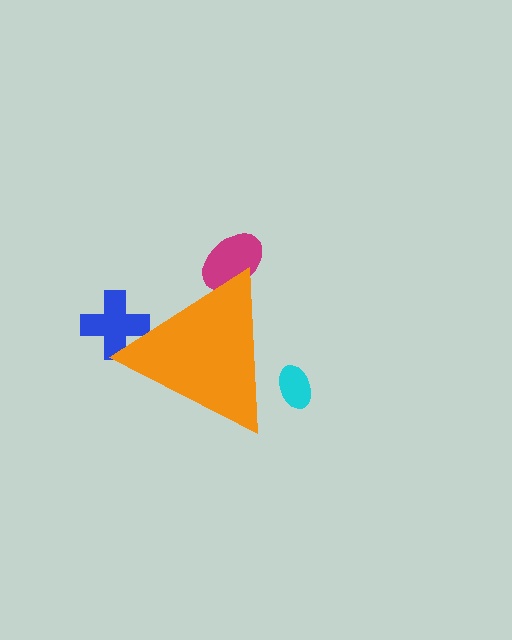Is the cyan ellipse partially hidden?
Yes, the cyan ellipse is partially hidden behind the orange triangle.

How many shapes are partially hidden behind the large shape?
3 shapes are partially hidden.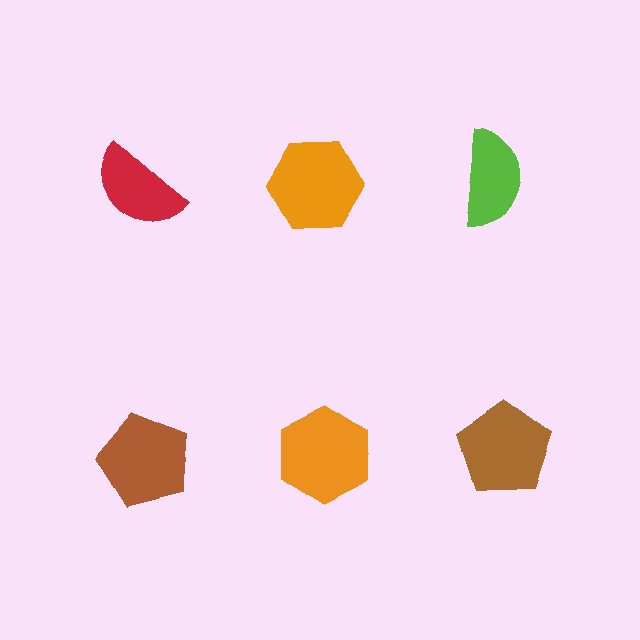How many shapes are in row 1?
3 shapes.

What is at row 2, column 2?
An orange hexagon.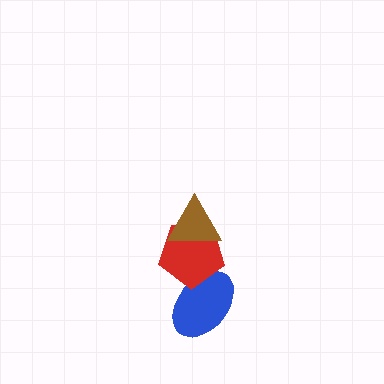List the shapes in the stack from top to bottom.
From top to bottom: the brown triangle, the red pentagon, the blue ellipse.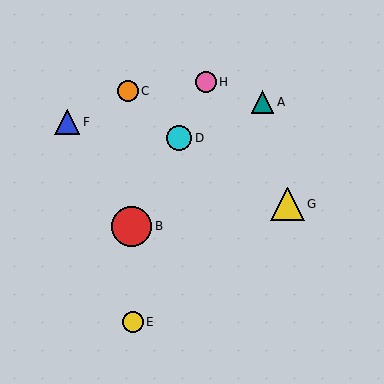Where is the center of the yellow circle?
The center of the yellow circle is at (133, 322).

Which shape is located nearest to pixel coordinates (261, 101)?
The teal triangle (labeled A) at (263, 102) is nearest to that location.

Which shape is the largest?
The red circle (labeled B) is the largest.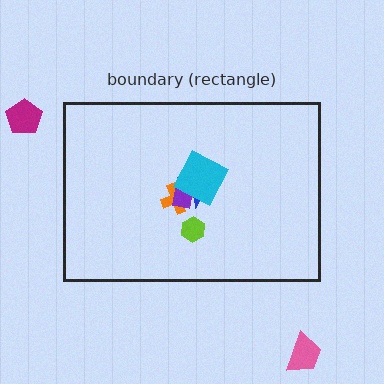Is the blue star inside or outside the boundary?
Inside.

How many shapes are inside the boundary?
5 inside, 2 outside.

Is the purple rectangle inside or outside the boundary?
Inside.